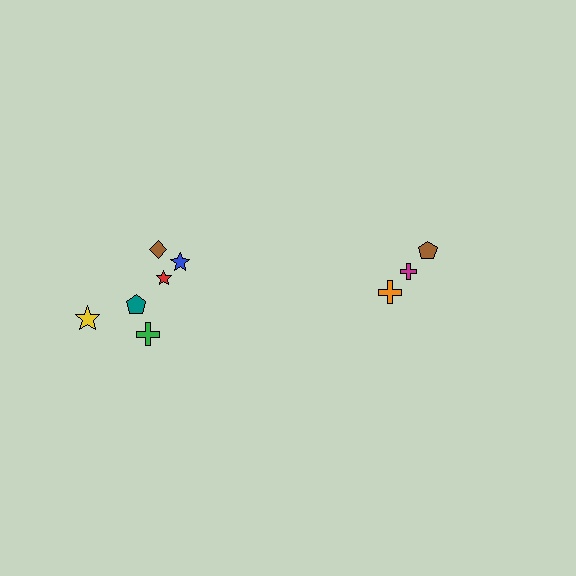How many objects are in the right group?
There are 3 objects.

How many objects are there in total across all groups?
There are 9 objects.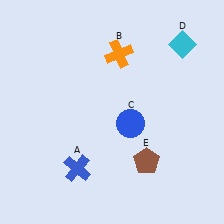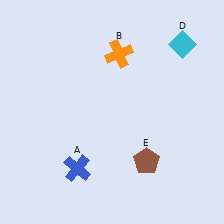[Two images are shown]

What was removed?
The blue circle (C) was removed in Image 2.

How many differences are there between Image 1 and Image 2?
There is 1 difference between the two images.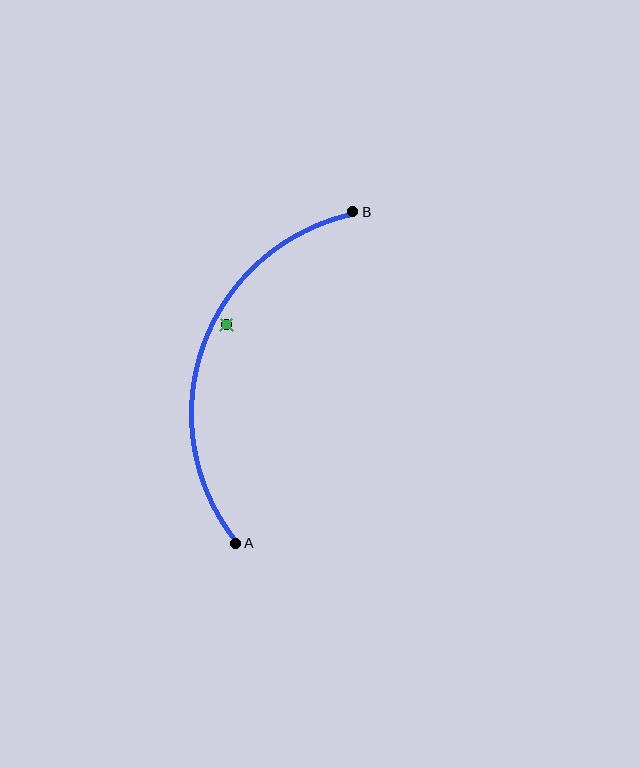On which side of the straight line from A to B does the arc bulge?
The arc bulges to the left of the straight line connecting A and B.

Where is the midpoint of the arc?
The arc midpoint is the point on the curve farthest from the straight line joining A and B. It sits to the left of that line.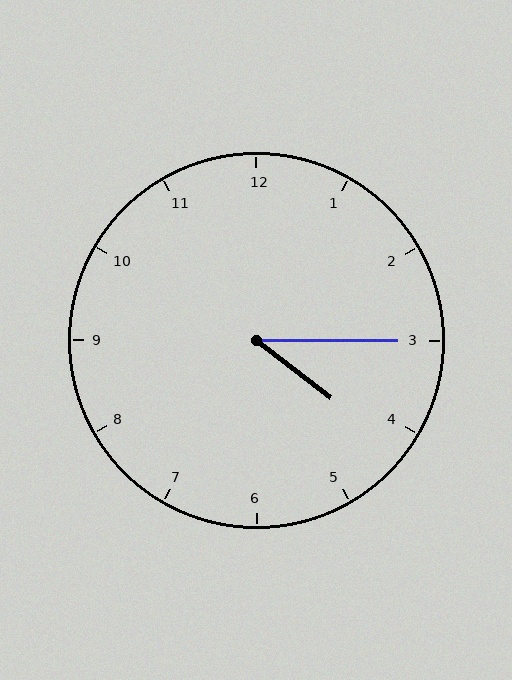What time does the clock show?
4:15.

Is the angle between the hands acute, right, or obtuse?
It is acute.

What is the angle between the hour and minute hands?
Approximately 38 degrees.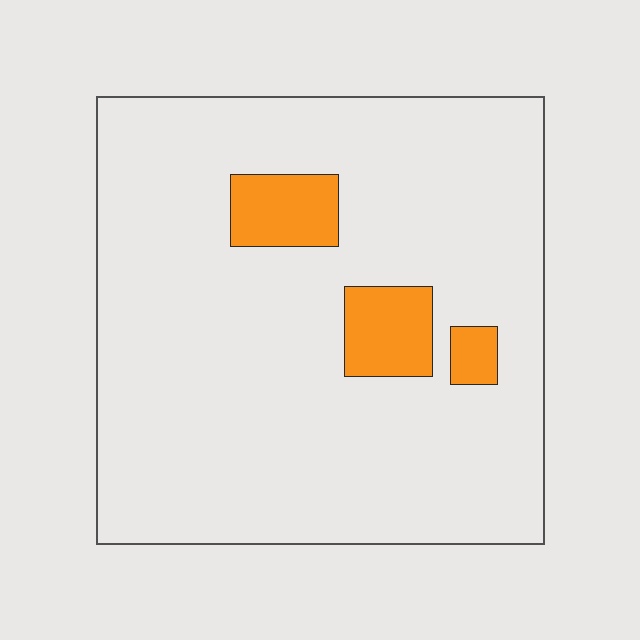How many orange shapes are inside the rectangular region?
3.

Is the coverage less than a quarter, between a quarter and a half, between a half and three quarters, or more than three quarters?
Less than a quarter.